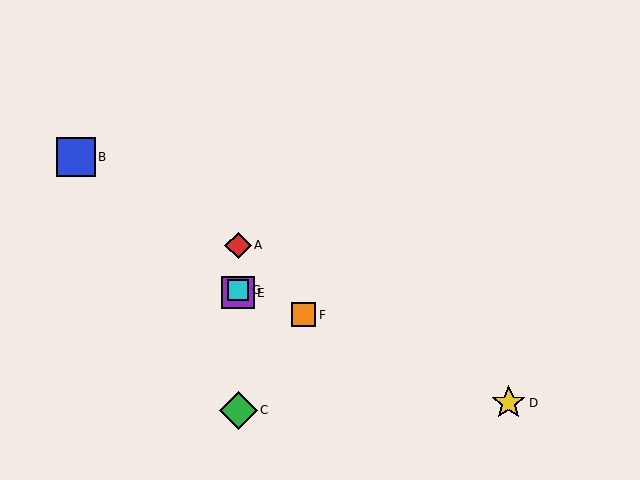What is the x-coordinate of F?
Object F is at x≈304.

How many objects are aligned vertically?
4 objects (A, C, E, G) are aligned vertically.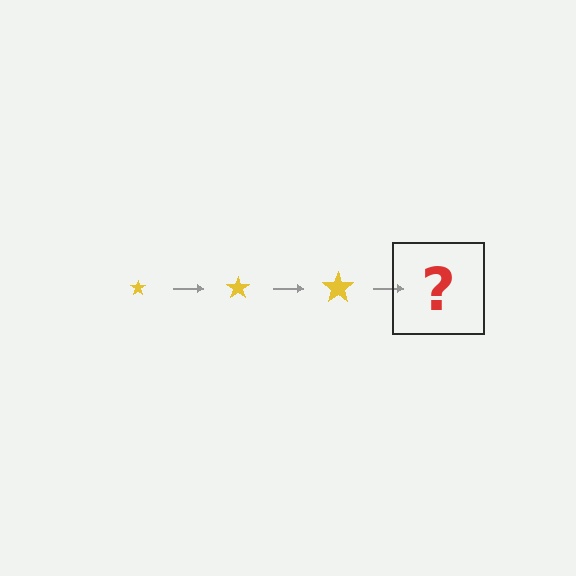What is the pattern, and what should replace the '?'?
The pattern is that the star gets progressively larger each step. The '?' should be a yellow star, larger than the previous one.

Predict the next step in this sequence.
The next step is a yellow star, larger than the previous one.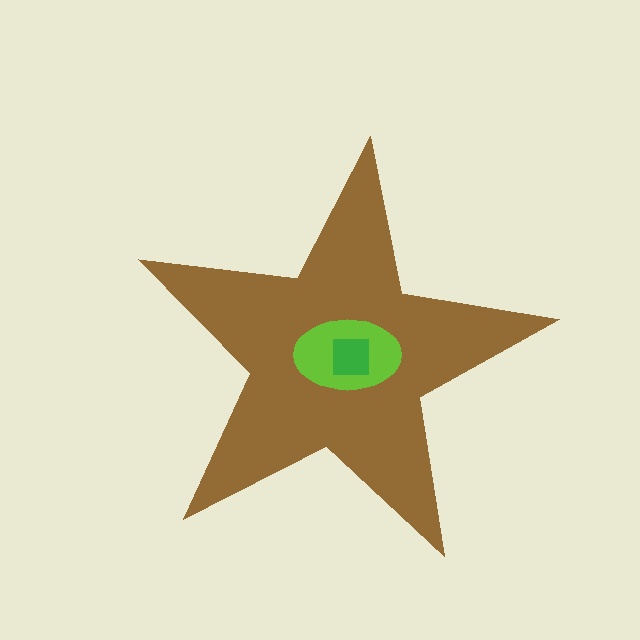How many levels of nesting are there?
3.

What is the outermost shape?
The brown star.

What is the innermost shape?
The green square.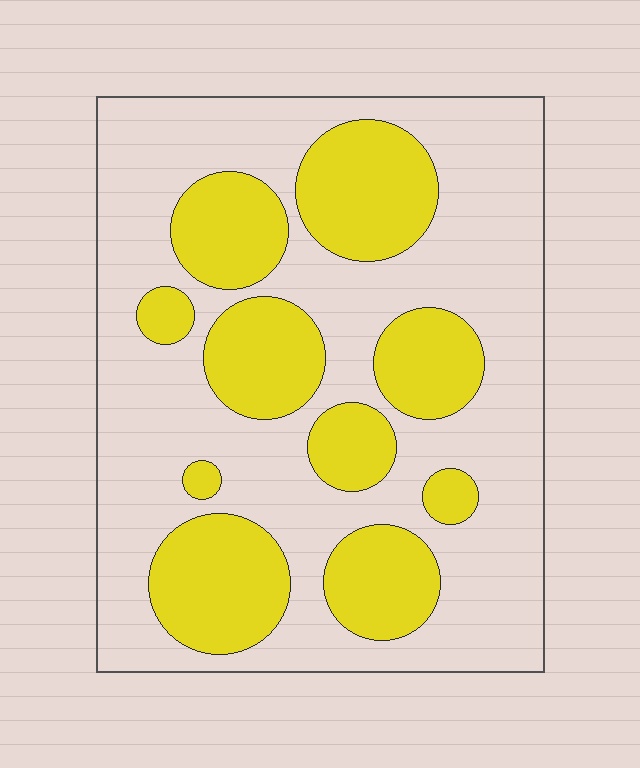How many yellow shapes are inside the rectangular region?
10.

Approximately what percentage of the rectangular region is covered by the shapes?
Approximately 35%.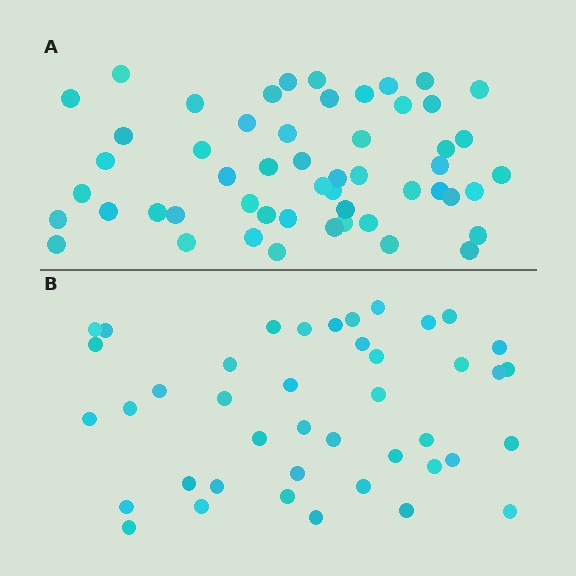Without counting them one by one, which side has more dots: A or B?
Region A (the top region) has more dots.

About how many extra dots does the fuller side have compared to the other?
Region A has roughly 12 or so more dots than region B.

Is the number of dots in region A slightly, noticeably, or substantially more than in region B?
Region A has noticeably more, but not dramatically so. The ratio is roughly 1.3 to 1.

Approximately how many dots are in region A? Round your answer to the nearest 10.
About 50 dots. (The exact count is 53, which rounds to 50.)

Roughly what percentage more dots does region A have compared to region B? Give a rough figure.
About 25% more.